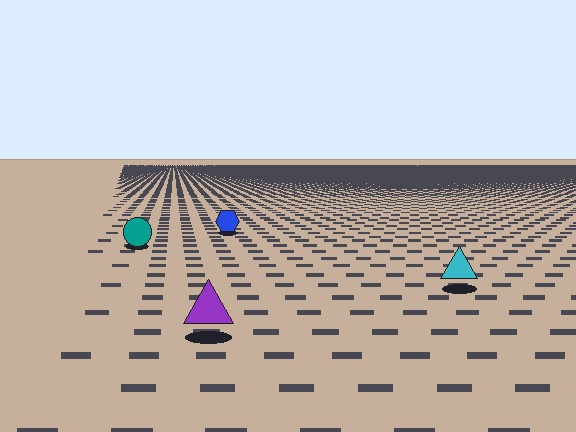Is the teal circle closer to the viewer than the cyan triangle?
No. The cyan triangle is closer — you can tell from the texture gradient: the ground texture is coarser near it.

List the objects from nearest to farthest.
From nearest to farthest: the purple triangle, the cyan triangle, the teal circle, the blue hexagon.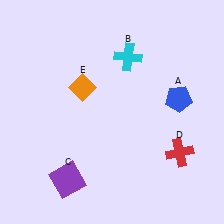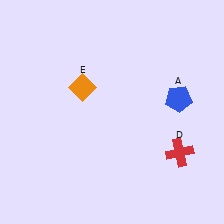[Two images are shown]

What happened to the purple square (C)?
The purple square (C) was removed in Image 2. It was in the bottom-left area of Image 1.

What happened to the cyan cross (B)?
The cyan cross (B) was removed in Image 2. It was in the top-right area of Image 1.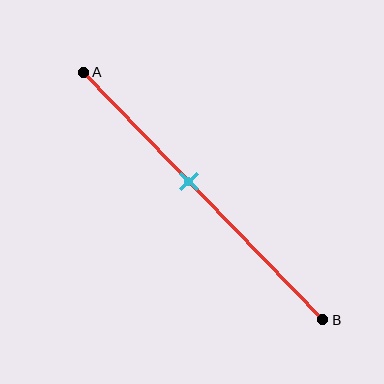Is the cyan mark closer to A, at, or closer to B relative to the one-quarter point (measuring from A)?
The cyan mark is closer to point B than the one-quarter point of segment AB.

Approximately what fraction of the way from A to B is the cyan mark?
The cyan mark is approximately 45% of the way from A to B.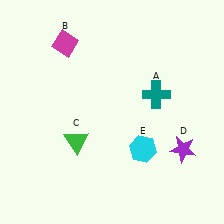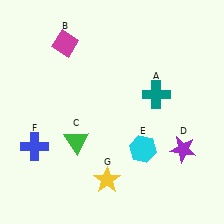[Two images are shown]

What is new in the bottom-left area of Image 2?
A yellow star (G) was added in the bottom-left area of Image 2.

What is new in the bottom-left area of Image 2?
A blue cross (F) was added in the bottom-left area of Image 2.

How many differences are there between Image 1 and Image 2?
There are 2 differences between the two images.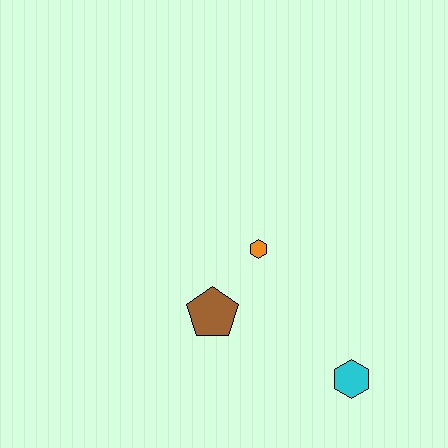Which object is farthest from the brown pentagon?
The cyan hexagon is farthest from the brown pentagon.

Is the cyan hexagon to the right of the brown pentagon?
Yes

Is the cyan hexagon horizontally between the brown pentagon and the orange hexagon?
No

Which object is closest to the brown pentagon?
The orange hexagon is closest to the brown pentagon.